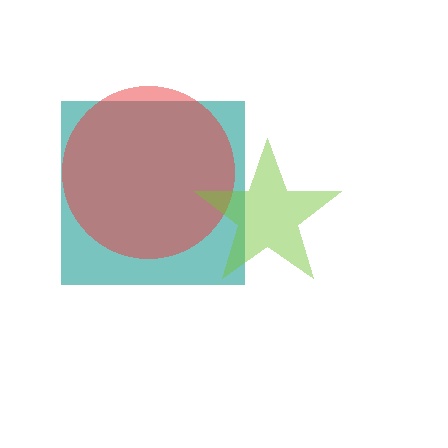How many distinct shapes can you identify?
There are 3 distinct shapes: a teal square, a red circle, a lime star.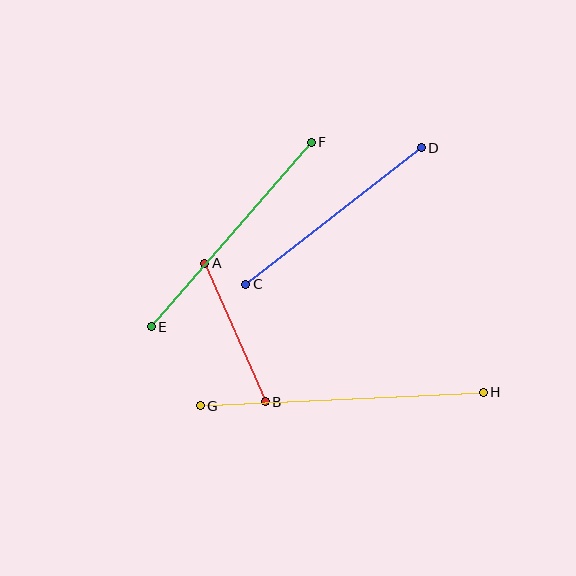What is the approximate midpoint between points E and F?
The midpoint is at approximately (231, 235) pixels.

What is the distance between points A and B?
The distance is approximately 151 pixels.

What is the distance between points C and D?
The distance is approximately 222 pixels.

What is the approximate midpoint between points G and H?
The midpoint is at approximately (342, 399) pixels.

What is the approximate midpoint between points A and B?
The midpoint is at approximately (235, 332) pixels.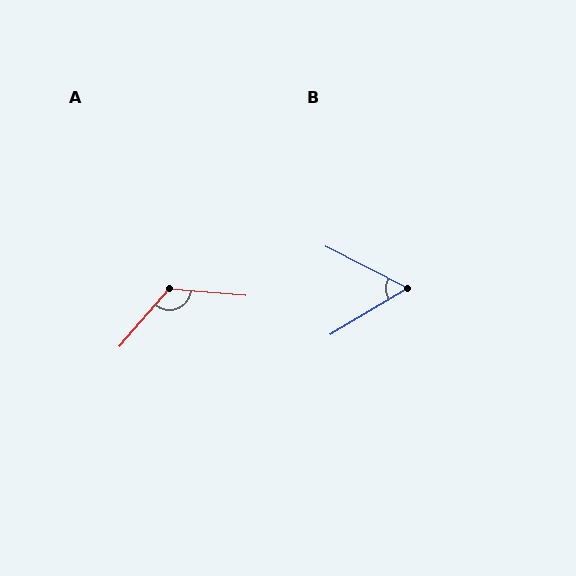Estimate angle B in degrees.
Approximately 58 degrees.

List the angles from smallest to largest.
B (58°), A (126°).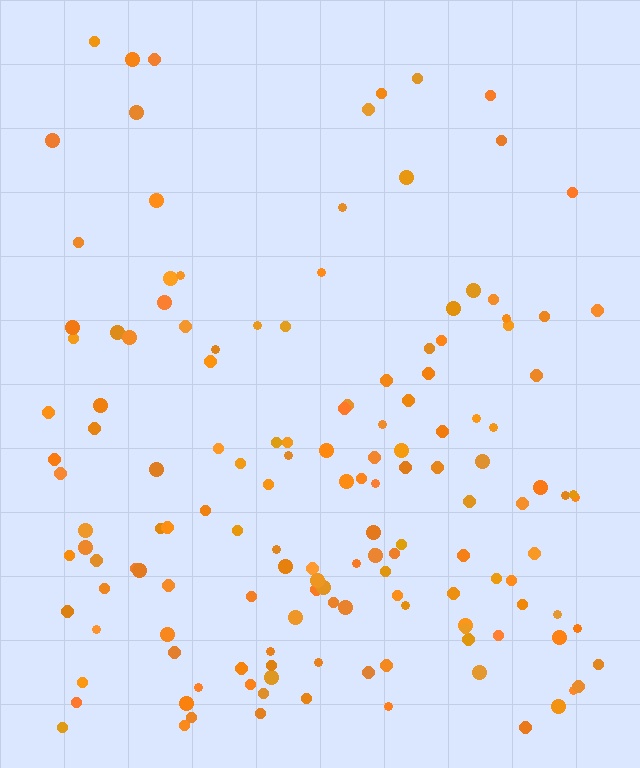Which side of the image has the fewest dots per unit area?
The top.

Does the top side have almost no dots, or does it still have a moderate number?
Still a moderate number, just noticeably fewer than the bottom.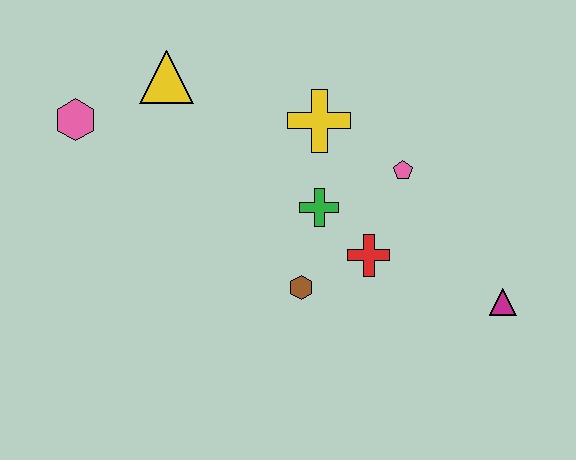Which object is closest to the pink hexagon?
The yellow triangle is closest to the pink hexagon.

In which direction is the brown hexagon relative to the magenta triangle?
The brown hexagon is to the left of the magenta triangle.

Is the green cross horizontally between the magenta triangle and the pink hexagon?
Yes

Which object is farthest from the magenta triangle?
The pink hexagon is farthest from the magenta triangle.